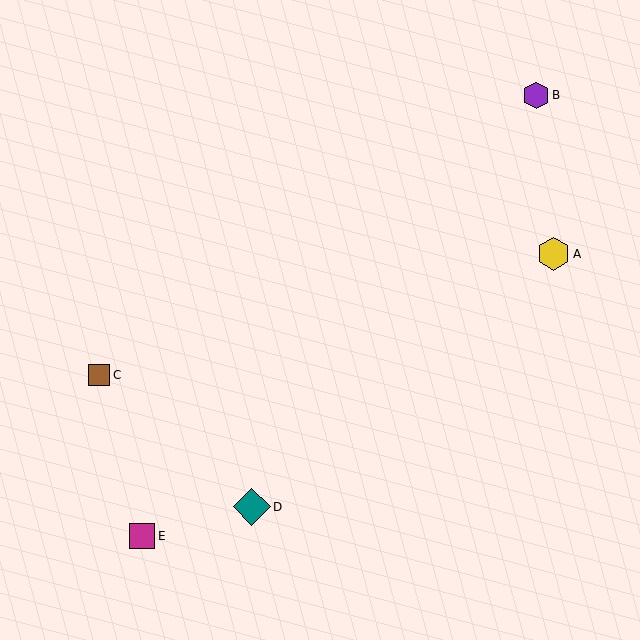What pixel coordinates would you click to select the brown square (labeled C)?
Click at (99, 375) to select the brown square C.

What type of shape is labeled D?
Shape D is a teal diamond.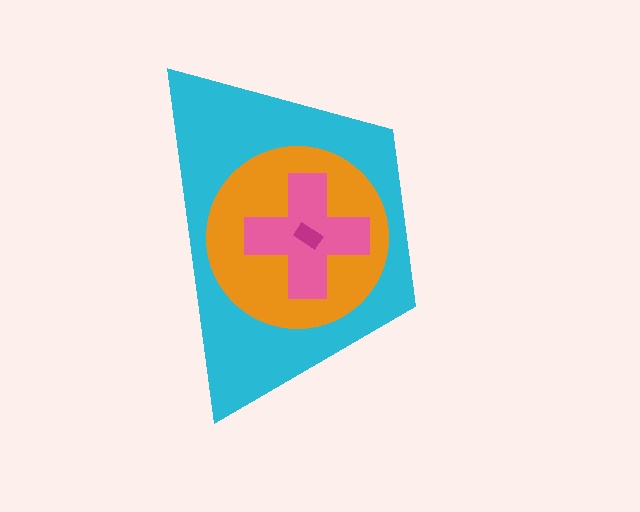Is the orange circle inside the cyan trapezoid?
Yes.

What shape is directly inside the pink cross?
The magenta rectangle.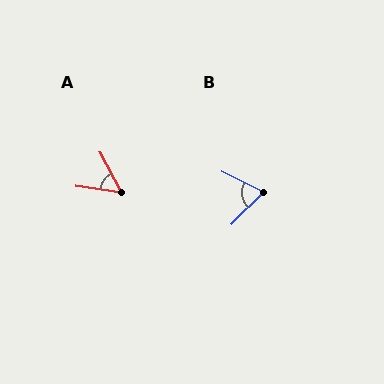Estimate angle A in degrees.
Approximately 53 degrees.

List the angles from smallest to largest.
A (53°), B (71°).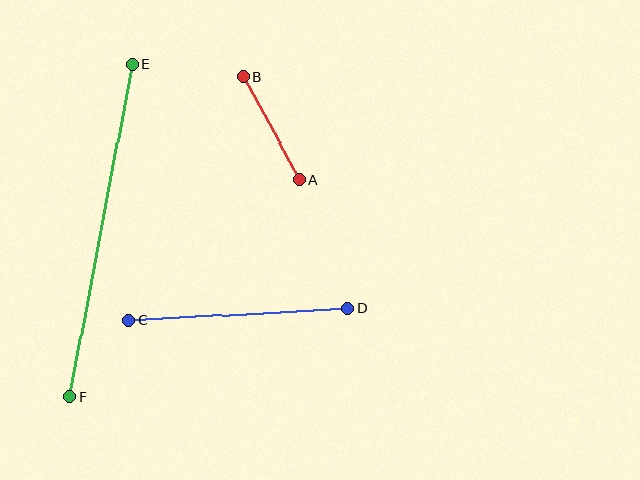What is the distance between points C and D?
The distance is approximately 219 pixels.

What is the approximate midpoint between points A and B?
The midpoint is at approximately (271, 128) pixels.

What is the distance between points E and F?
The distance is approximately 338 pixels.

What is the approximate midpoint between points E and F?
The midpoint is at approximately (101, 230) pixels.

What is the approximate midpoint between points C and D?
The midpoint is at approximately (238, 314) pixels.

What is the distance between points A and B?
The distance is approximately 118 pixels.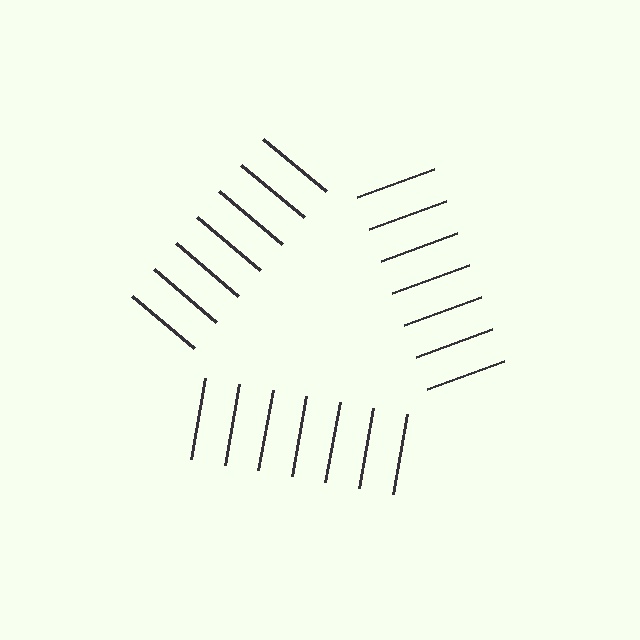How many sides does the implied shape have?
3 sides — the line-ends trace a triangle.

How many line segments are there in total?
21 — 7 along each of the 3 edges.